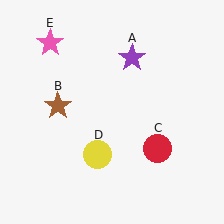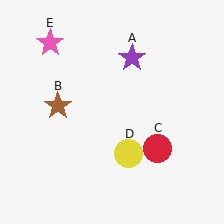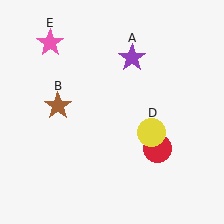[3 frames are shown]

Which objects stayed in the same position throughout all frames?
Purple star (object A) and brown star (object B) and red circle (object C) and pink star (object E) remained stationary.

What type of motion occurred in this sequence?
The yellow circle (object D) rotated counterclockwise around the center of the scene.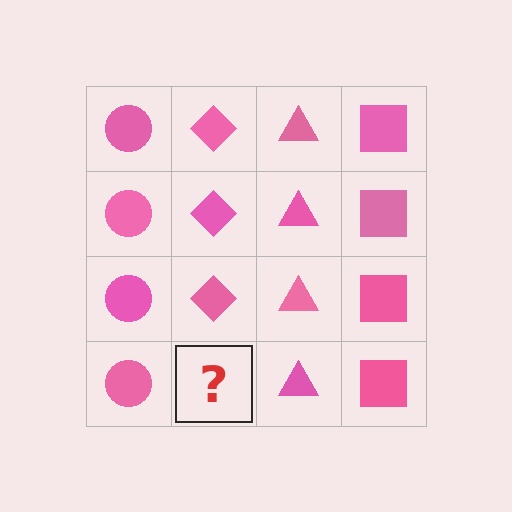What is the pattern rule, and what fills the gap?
The rule is that each column has a consistent shape. The gap should be filled with a pink diamond.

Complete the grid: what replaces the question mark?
The question mark should be replaced with a pink diamond.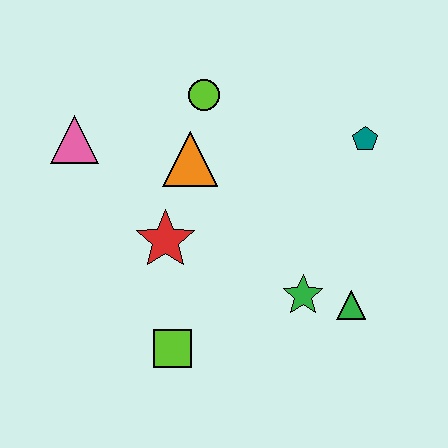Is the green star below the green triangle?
No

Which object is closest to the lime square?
The red star is closest to the lime square.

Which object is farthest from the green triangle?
The pink triangle is farthest from the green triangle.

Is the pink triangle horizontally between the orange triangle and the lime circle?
No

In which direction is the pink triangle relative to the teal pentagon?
The pink triangle is to the left of the teal pentagon.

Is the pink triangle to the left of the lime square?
Yes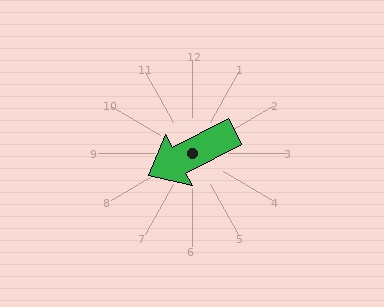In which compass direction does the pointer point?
Southwest.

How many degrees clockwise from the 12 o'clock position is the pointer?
Approximately 243 degrees.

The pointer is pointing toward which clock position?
Roughly 8 o'clock.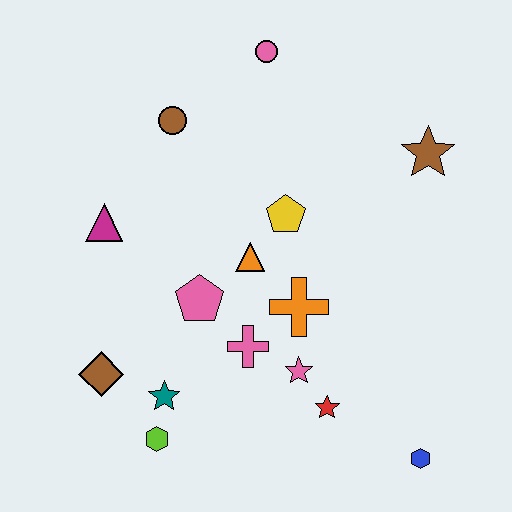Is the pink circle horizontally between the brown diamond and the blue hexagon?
Yes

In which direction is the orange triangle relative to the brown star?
The orange triangle is to the left of the brown star.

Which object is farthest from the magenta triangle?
The blue hexagon is farthest from the magenta triangle.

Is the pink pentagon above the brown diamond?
Yes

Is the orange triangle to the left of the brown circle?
No